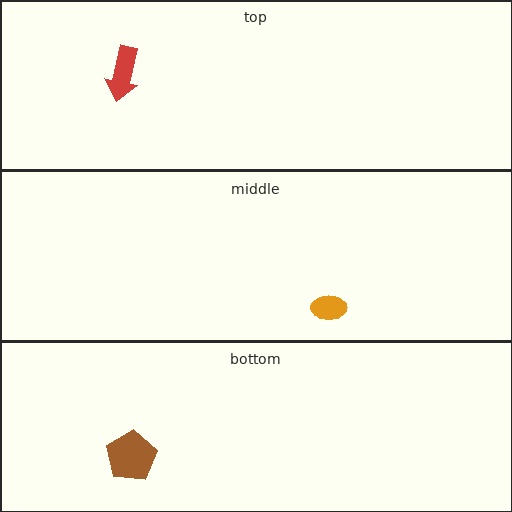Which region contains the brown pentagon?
The bottom region.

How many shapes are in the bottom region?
1.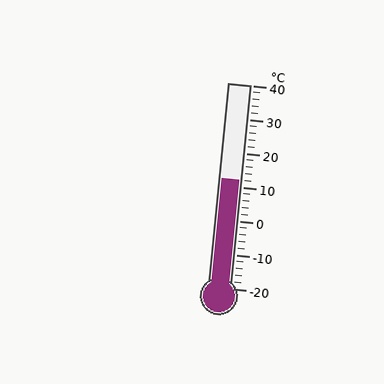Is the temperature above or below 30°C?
The temperature is below 30°C.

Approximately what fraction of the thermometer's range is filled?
The thermometer is filled to approximately 55% of its range.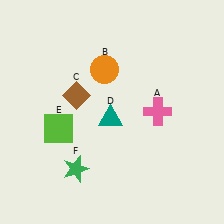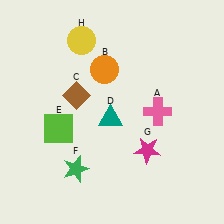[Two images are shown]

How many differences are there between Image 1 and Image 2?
There are 2 differences between the two images.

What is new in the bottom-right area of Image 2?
A magenta star (G) was added in the bottom-right area of Image 2.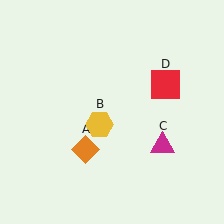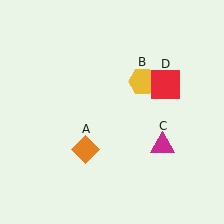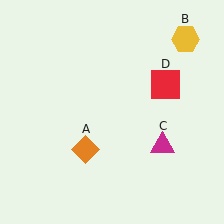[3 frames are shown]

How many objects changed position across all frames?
1 object changed position: yellow hexagon (object B).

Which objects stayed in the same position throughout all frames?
Orange diamond (object A) and magenta triangle (object C) and red square (object D) remained stationary.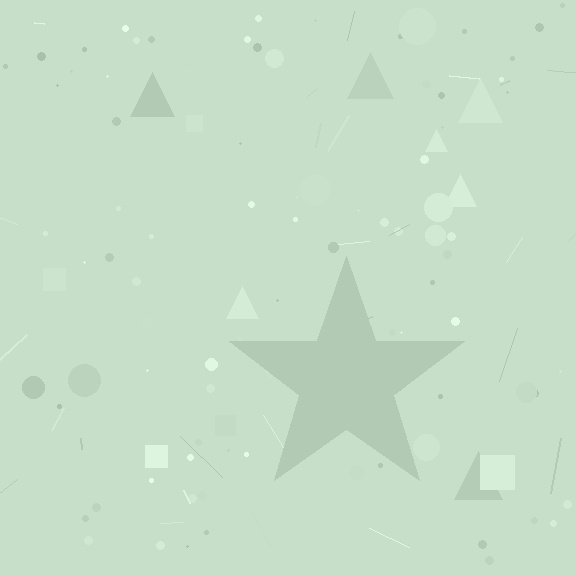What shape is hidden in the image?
A star is hidden in the image.